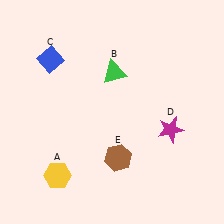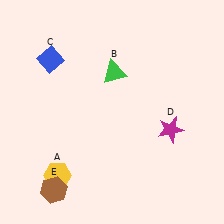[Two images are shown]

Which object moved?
The brown hexagon (E) moved left.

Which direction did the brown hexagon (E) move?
The brown hexagon (E) moved left.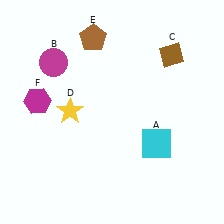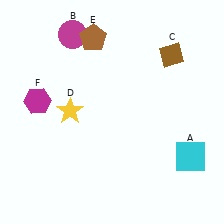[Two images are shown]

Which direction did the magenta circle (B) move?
The magenta circle (B) moved up.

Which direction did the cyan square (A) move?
The cyan square (A) moved right.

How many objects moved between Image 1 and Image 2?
2 objects moved between the two images.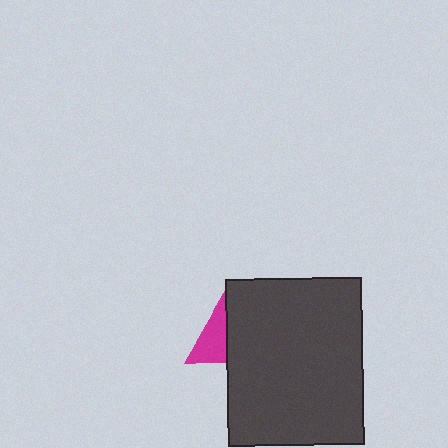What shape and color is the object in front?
The object in front is a dark gray rectangle.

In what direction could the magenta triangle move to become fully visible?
The magenta triangle could move left. That would shift it out from behind the dark gray rectangle entirely.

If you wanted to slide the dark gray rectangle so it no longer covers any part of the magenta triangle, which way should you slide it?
Slide it right — that is the most direct way to separate the two shapes.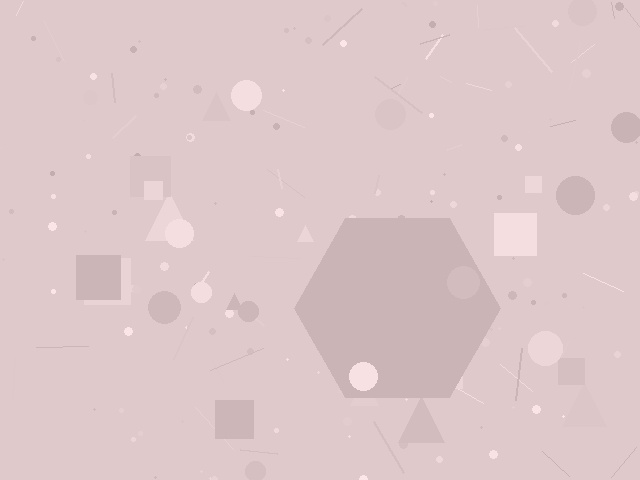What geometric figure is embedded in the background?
A hexagon is embedded in the background.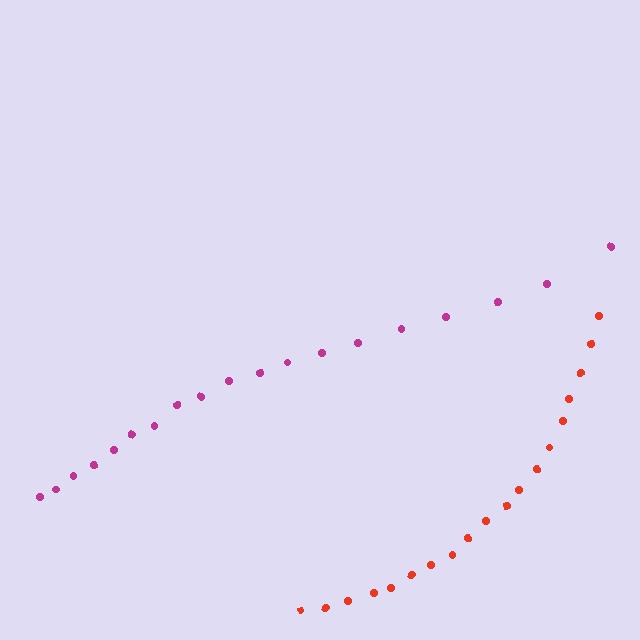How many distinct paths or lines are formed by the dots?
There are 2 distinct paths.